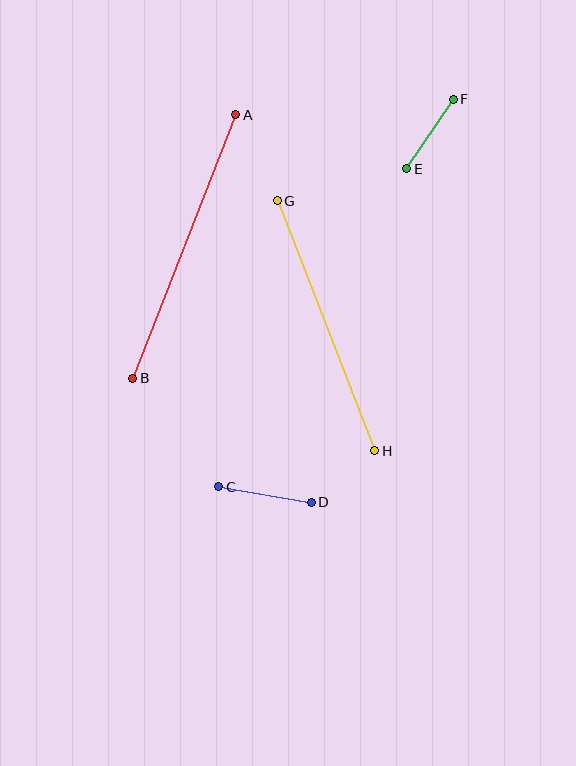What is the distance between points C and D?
The distance is approximately 94 pixels.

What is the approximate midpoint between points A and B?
The midpoint is at approximately (184, 246) pixels.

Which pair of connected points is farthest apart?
Points A and B are farthest apart.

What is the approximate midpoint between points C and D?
The midpoint is at approximately (265, 494) pixels.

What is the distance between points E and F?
The distance is approximately 84 pixels.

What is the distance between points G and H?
The distance is approximately 268 pixels.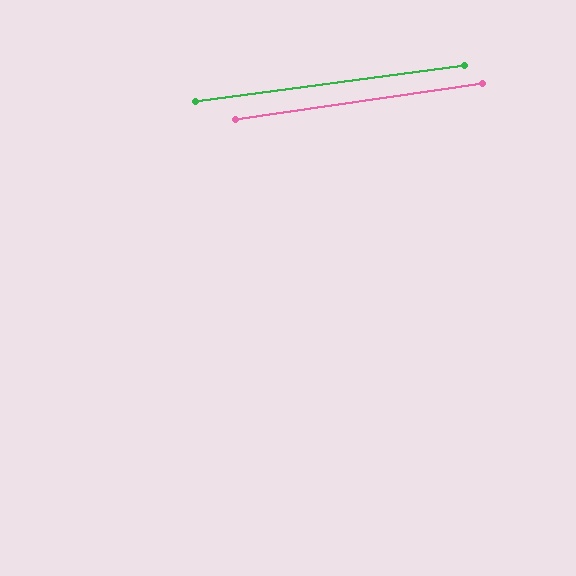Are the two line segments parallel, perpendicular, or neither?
Parallel — their directions differ by only 0.8°.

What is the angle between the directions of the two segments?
Approximately 1 degree.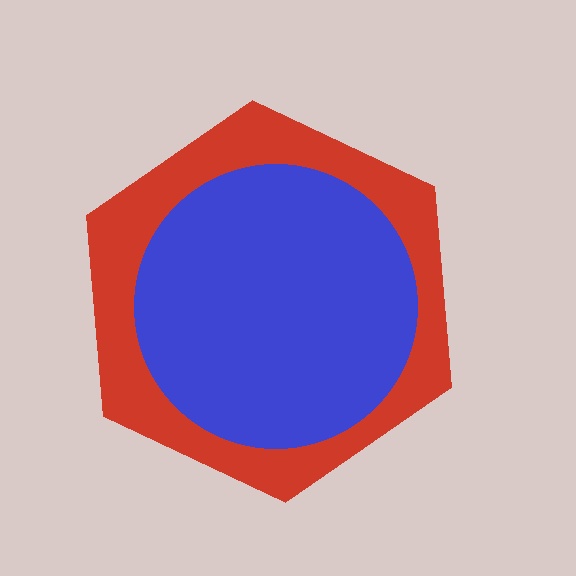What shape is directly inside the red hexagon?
The blue circle.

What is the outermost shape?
The red hexagon.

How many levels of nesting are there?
2.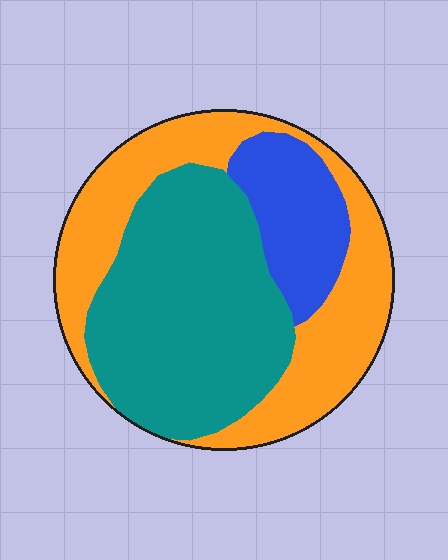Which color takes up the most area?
Teal, at roughly 45%.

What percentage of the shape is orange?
Orange covers 39% of the shape.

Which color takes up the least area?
Blue, at roughly 15%.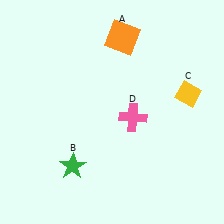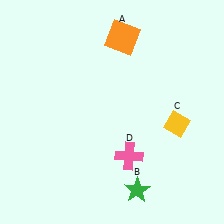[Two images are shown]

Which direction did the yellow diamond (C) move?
The yellow diamond (C) moved down.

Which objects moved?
The objects that moved are: the green star (B), the yellow diamond (C), the pink cross (D).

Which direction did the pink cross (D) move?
The pink cross (D) moved down.